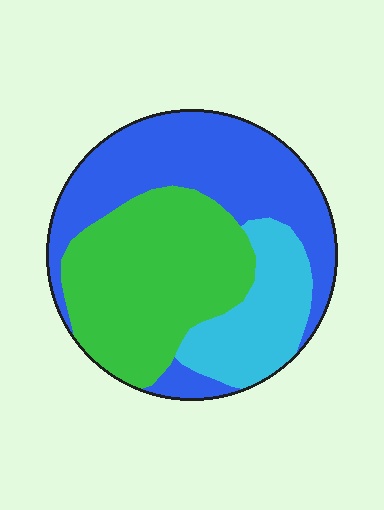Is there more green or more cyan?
Green.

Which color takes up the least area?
Cyan, at roughly 20%.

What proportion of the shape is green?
Green takes up about two fifths (2/5) of the shape.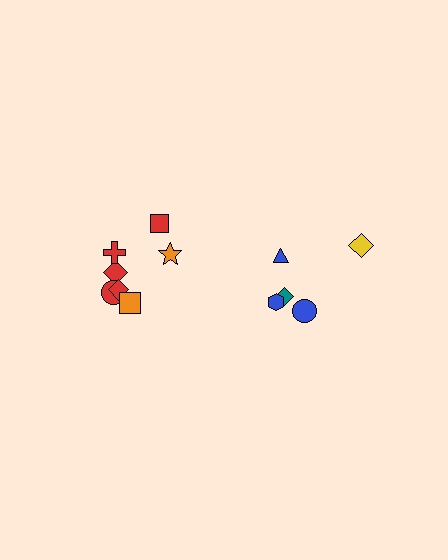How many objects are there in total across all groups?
There are 12 objects.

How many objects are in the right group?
There are 5 objects.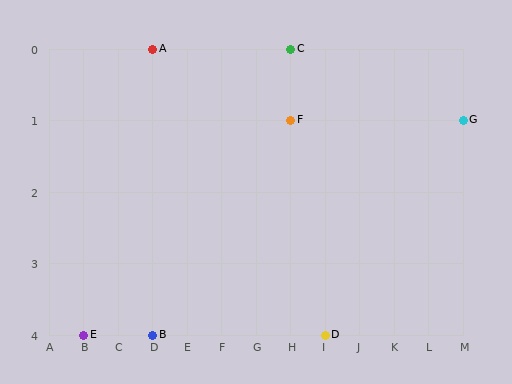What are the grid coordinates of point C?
Point C is at grid coordinates (H, 0).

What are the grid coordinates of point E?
Point E is at grid coordinates (B, 4).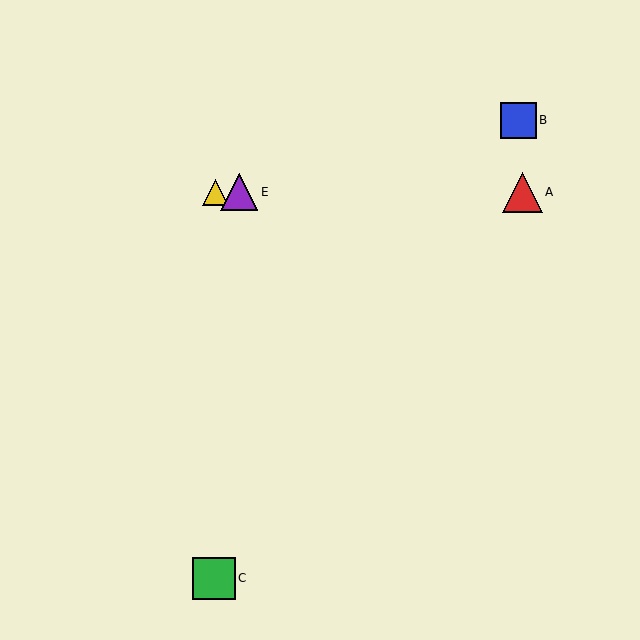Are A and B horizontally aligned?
No, A is at y≈192 and B is at y≈120.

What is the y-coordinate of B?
Object B is at y≈120.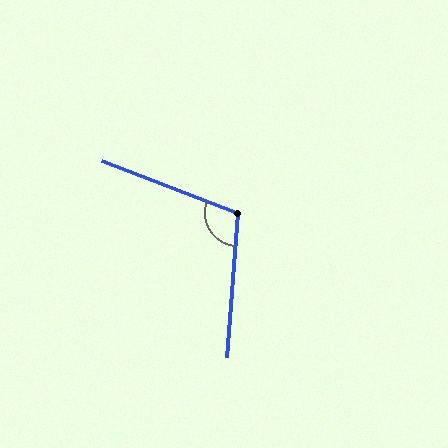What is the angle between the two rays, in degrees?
Approximately 107 degrees.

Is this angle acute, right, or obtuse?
It is obtuse.